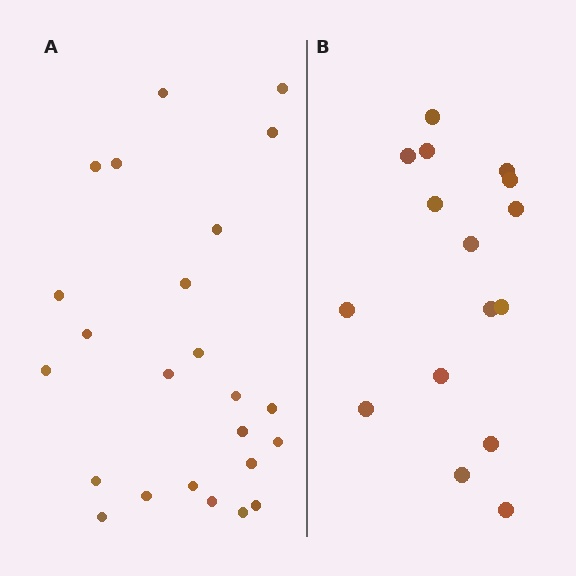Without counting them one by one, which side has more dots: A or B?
Region A (the left region) has more dots.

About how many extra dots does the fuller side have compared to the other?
Region A has roughly 8 or so more dots than region B.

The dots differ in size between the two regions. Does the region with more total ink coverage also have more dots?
No. Region B has more total ink coverage because its dots are larger, but region A actually contains more individual dots. Total area can be misleading — the number of items is what matters here.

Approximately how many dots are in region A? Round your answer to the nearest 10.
About 20 dots. (The exact count is 24, which rounds to 20.)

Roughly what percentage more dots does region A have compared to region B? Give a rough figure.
About 50% more.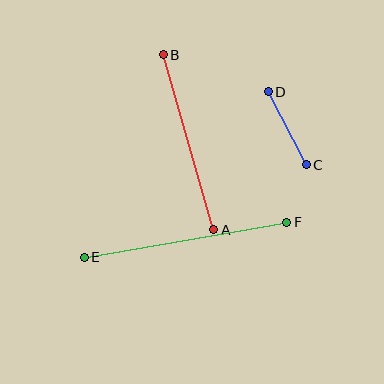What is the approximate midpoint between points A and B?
The midpoint is at approximately (188, 142) pixels.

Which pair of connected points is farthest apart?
Points E and F are farthest apart.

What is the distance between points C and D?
The distance is approximately 83 pixels.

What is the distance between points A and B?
The distance is approximately 182 pixels.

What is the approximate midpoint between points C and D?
The midpoint is at approximately (287, 128) pixels.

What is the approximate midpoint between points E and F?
The midpoint is at approximately (186, 240) pixels.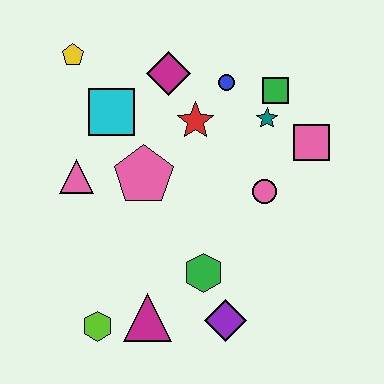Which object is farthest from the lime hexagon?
The green square is farthest from the lime hexagon.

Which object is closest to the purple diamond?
The green hexagon is closest to the purple diamond.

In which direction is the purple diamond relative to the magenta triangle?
The purple diamond is to the right of the magenta triangle.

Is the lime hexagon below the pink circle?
Yes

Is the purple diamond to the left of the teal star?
Yes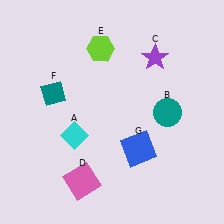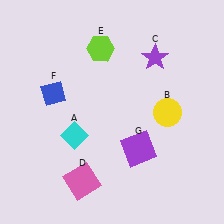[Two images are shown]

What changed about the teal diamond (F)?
In Image 1, F is teal. In Image 2, it changed to blue.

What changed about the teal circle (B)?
In Image 1, B is teal. In Image 2, it changed to yellow.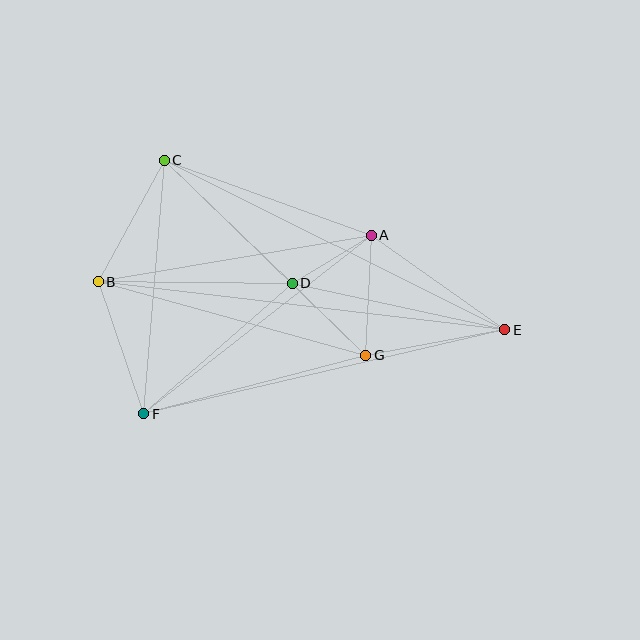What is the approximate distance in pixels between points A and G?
The distance between A and G is approximately 121 pixels.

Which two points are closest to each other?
Points A and D are closest to each other.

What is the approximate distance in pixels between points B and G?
The distance between B and G is approximately 277 pixels.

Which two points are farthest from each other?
Points B and E are farthest from each other.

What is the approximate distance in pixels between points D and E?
The distance between D and E is approximately 218 pixels.